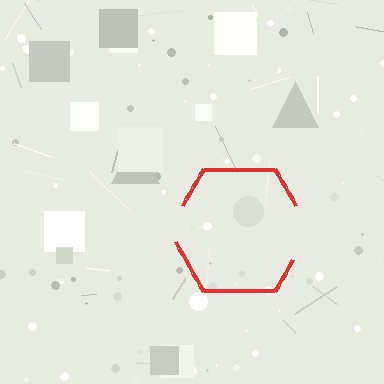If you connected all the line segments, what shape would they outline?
They would outline a hexagon.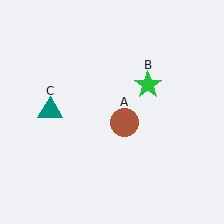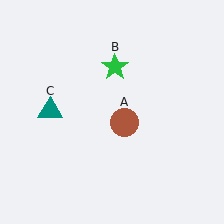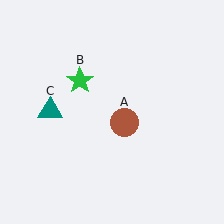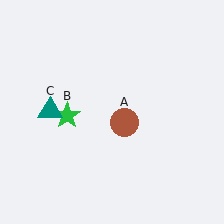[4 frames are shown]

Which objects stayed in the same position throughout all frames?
Brown circle (object A) and teal triangle (object C) remained stationary.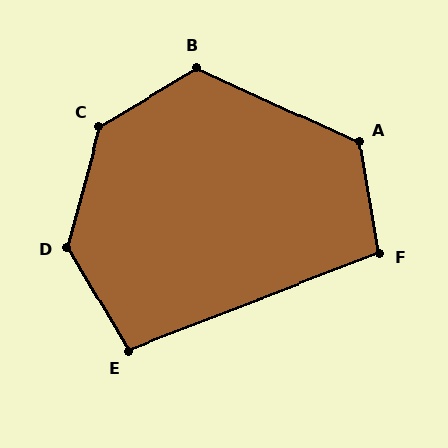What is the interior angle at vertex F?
Approximately 101 degrees (obtuse).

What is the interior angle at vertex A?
Approximately 125 degrees (obtuse).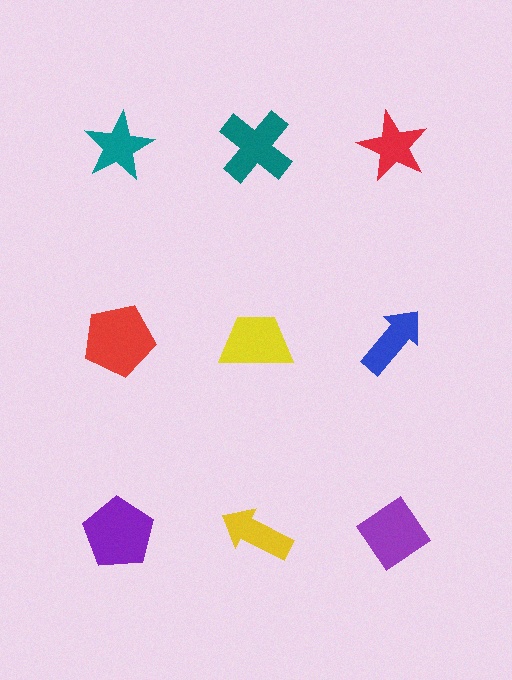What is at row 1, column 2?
A teal cross.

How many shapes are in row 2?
3 shapes.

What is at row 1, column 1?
A teal star.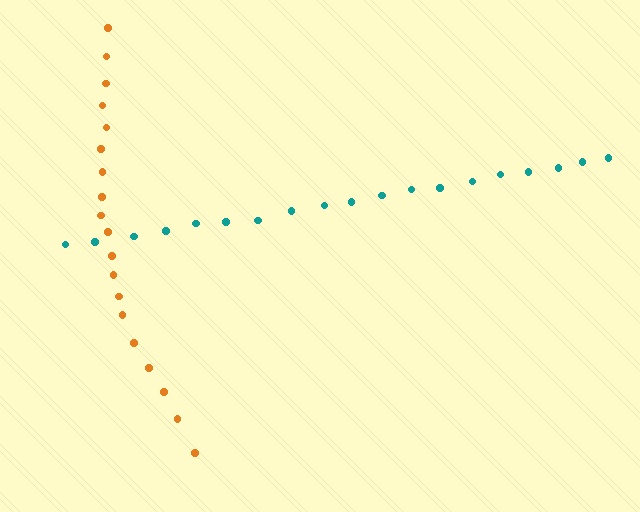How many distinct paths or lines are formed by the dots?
There are 2 distinct paths.